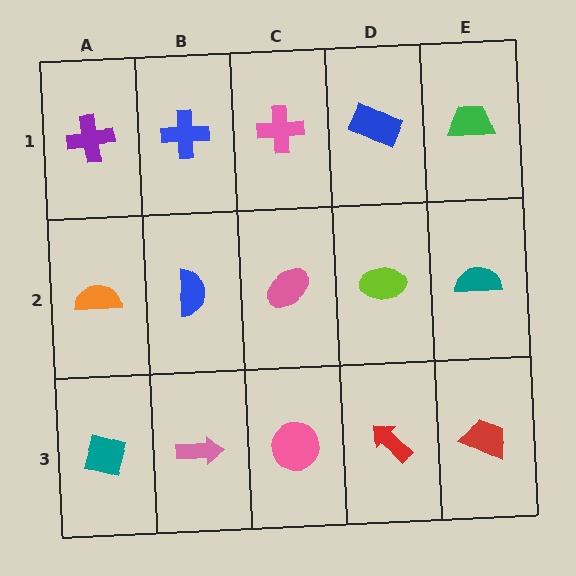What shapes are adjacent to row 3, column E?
A teal semicircle (row 2, column E), a red arrow (row 3, column D).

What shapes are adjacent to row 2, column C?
A pink cross (row 1, column C), a pink circle (row 3, column C), a blue semicircle (row 2, column B), a lime ellipse (row 2, column D).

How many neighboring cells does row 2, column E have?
3.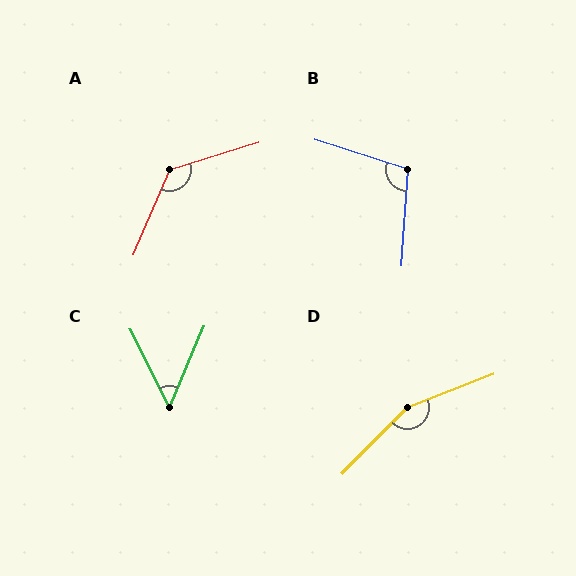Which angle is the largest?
D, at approximately 156 degrees.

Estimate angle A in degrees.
Approximately 130 degrees.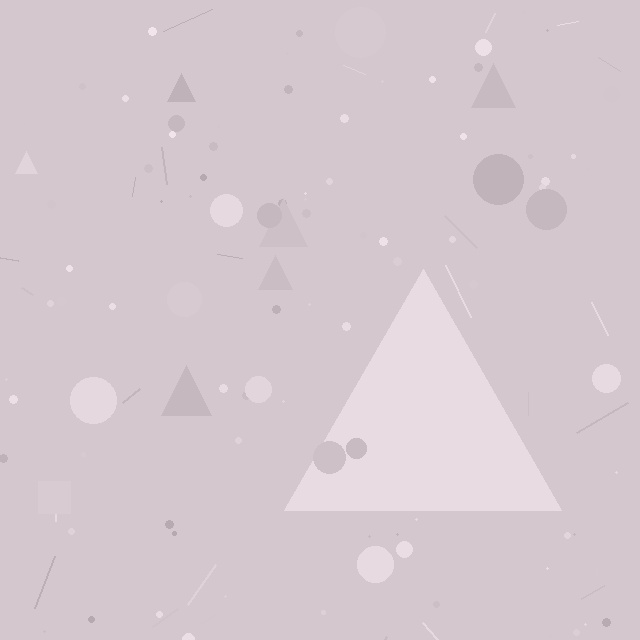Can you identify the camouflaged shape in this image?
The camouflaged shape is a triangle.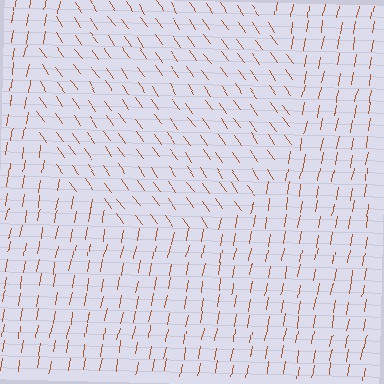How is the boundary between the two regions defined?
The boundary is defined purely by a change in line orientation (approximately 45 degrees difference). All lines are the same color and thickness.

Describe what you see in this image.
The image is filled with small brown line segments. A circle region in the image has lines oriented differently from the surrounding lines, creating a visible texture boundary.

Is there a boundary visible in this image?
Yes, there is a texture boundary formed by a change in line orientation.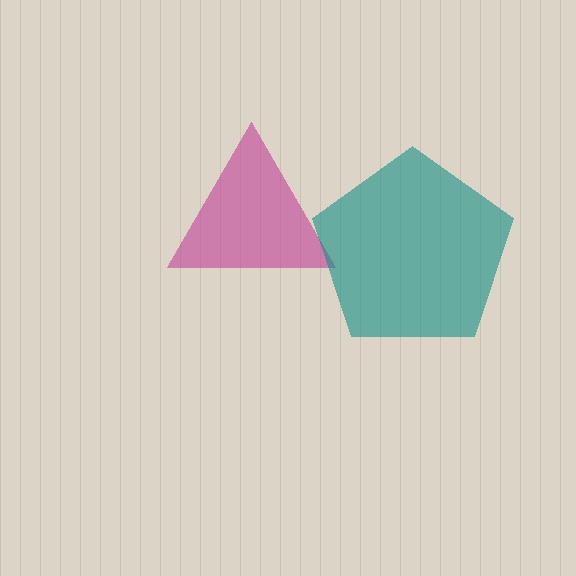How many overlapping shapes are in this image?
There are 2 overlapping shapes in the image.